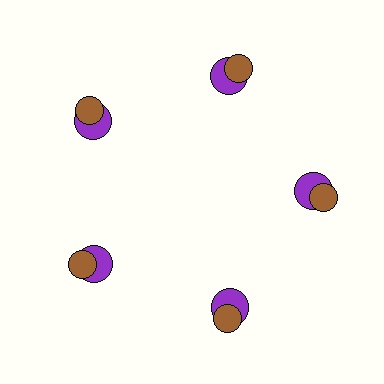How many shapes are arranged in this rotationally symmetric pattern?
There are 10 shapes, arranged in 5 groups of 2.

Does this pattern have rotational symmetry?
Yes, this pattern has 5-fold rotational symmetry. It looks the same after rotating 72 degrees around the center.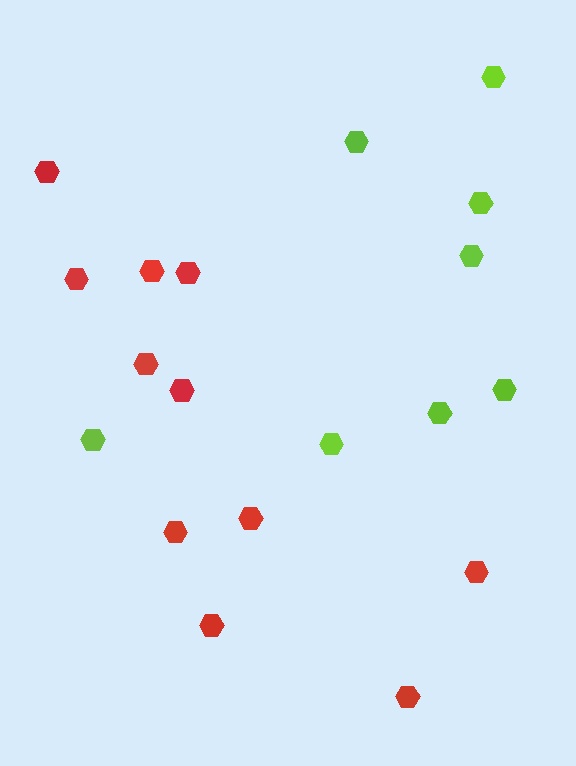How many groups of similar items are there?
There are 2 groups: one group of lime hexagons (8) and one group of red hexagons (11).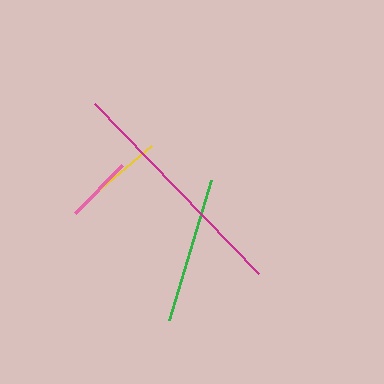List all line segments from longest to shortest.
From longest to shortest: magenta, green, yellow, pink.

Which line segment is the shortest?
The pink line is the shortest at approximately 68 pixels.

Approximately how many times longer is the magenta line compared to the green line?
The magenta line is approximately 1.6 times the length of the green line.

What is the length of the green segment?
The green segment is approximately 146 pixels long.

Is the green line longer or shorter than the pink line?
The green line is longer than the pink line.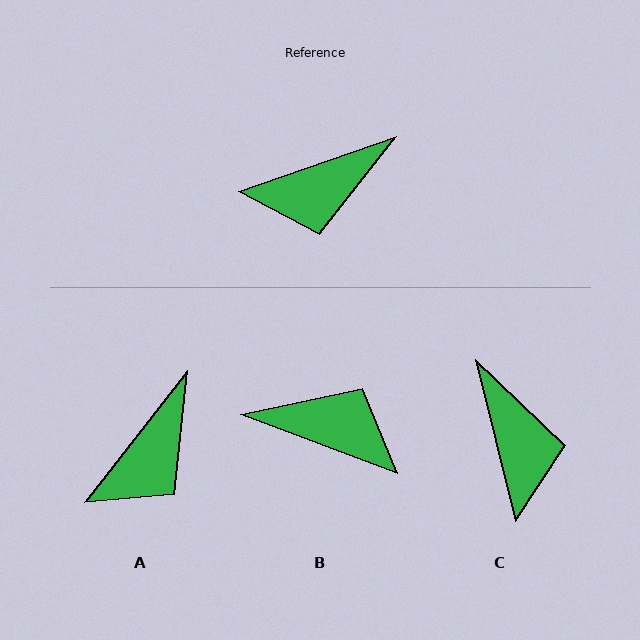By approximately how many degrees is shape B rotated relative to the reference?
Approximately 140 degrees counter-clockwise.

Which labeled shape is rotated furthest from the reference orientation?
B, about 140 degrees away.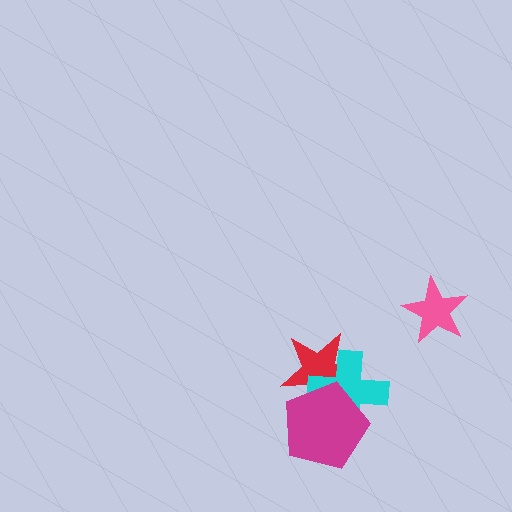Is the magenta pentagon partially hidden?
No, no other shape covers it.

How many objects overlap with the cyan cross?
2 objects overlap with the cyan cross.